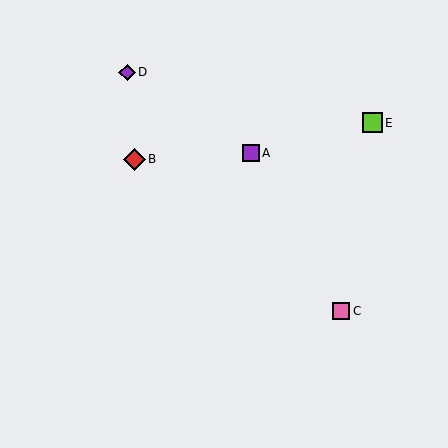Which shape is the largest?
The red diamond (labeled B) is the largest.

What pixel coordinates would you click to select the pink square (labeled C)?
Click at (341, 311) to select the pink square C.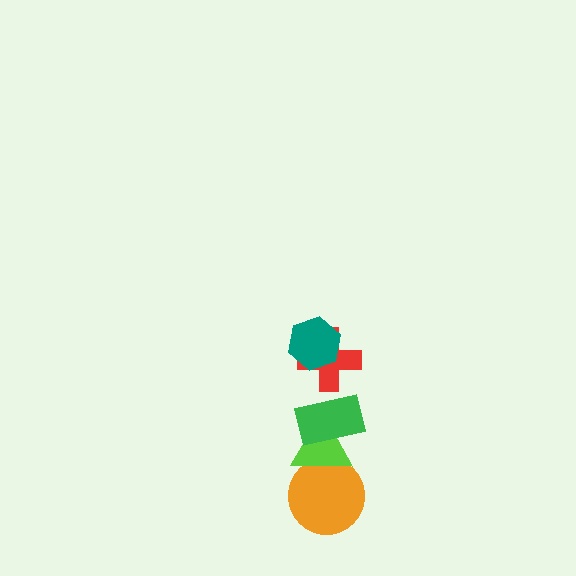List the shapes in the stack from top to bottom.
From top to bottom: the teal hexagon, the red cross, the green rectangle, the lime triangle, the orange circle.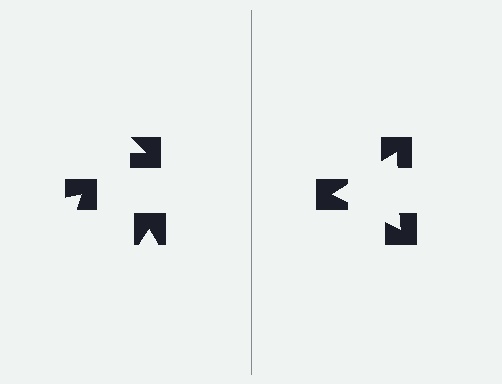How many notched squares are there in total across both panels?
6 — 3 on each side.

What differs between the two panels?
The notched squares are positioned identically on both sides; only the wedge orientations differ. On the right they align to a triangle; on the left they are misaligned.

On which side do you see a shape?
An illusory triangle appears on the right side. On the left side the wedge cuts are rotated, so no coherent shape forms.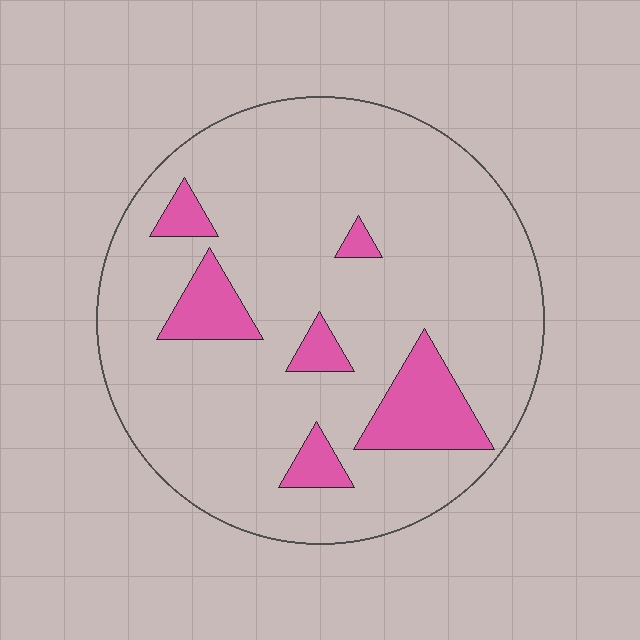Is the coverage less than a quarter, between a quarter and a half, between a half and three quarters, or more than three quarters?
Less than a quarter.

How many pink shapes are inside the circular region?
6.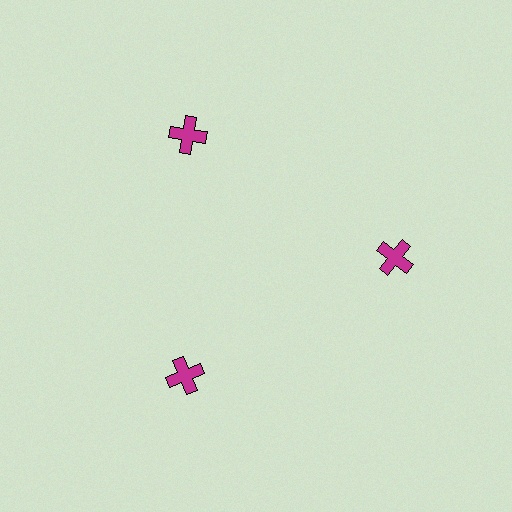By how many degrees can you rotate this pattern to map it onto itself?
The pattern maps onto itself every 120 degrees of rotation.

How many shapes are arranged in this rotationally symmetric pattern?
There are 3 shapes, arranged in 3 groups of 1.